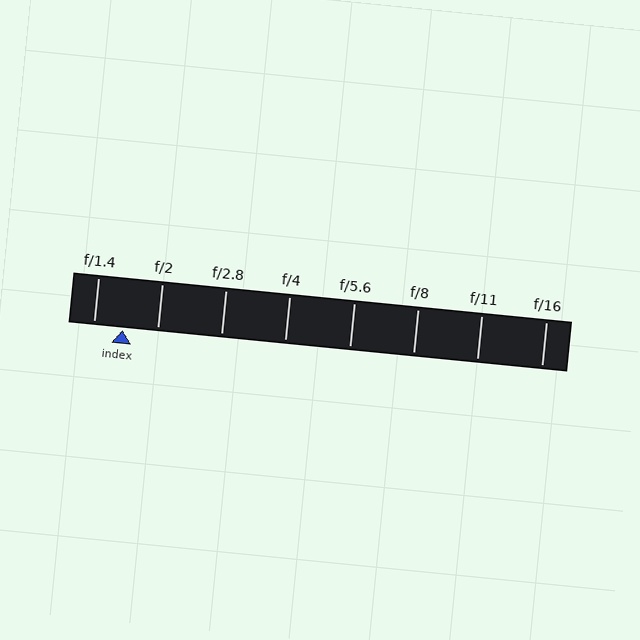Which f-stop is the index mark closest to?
The index mark is closest to f/1.4.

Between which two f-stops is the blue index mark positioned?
The index mark is between f/1.4 and f/2.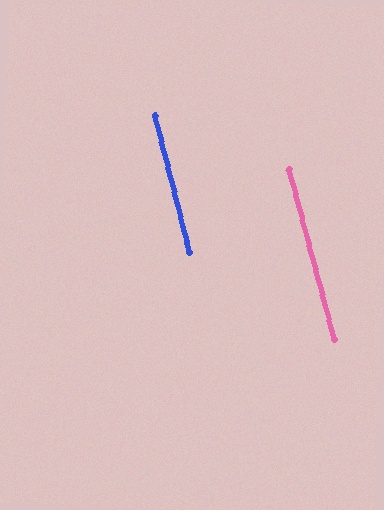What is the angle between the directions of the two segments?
Approximately 0 degrees.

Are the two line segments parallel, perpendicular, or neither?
Parallel — their directions differ by only 0.4°.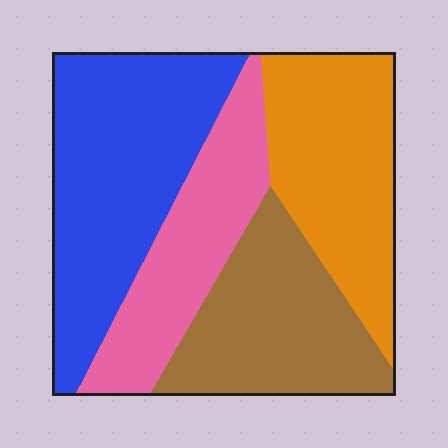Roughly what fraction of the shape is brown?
Brown covers roughly 25% of the shape.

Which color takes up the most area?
Blue, at roughly 30%.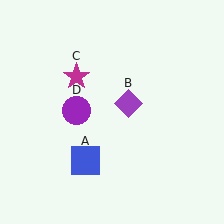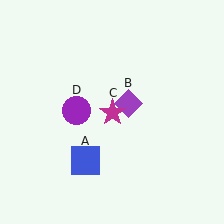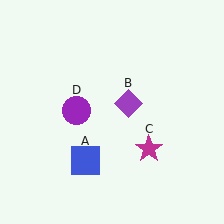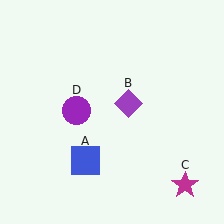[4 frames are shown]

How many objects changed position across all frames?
1 object changed position: magenta star (object C).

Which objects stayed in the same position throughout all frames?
Blue square (object A) and purple diamond (object B) and purple circle (object D) remained stationary.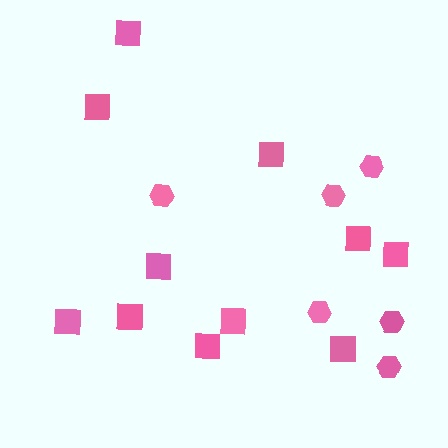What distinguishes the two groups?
There are 2 groups: one group of squares (11) and one group of hexagons (6).